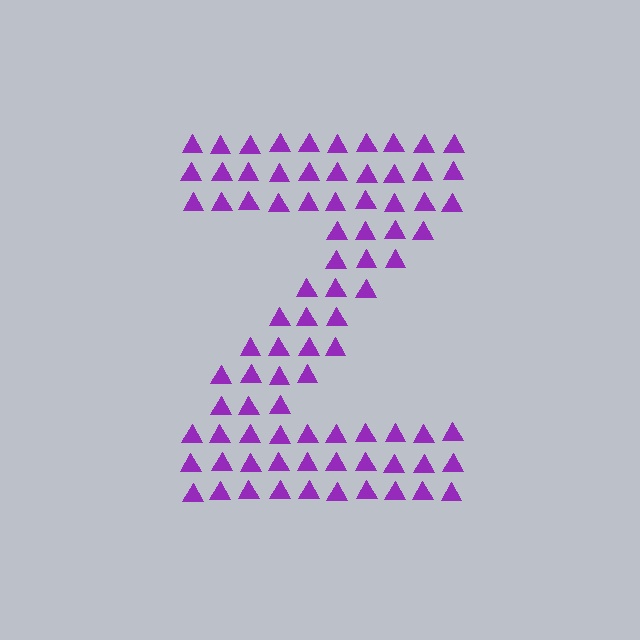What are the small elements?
The small elements are triangles.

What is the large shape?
The large shape is the letter Z.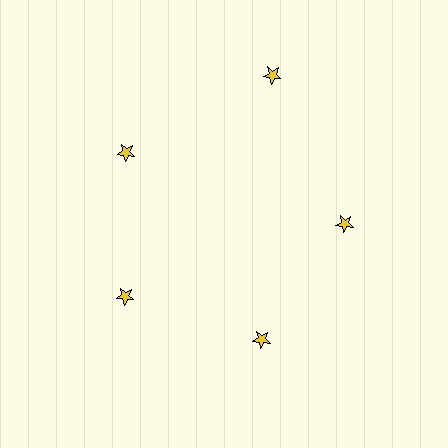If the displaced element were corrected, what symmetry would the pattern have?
It would have 5-fold rotational symmetry — the pattern would map onto itself every 72 degrees.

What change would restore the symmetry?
The symmetry would be restored by moving it inward, back onto the ring so that all 5 stars sit at equal angles and equal distance from the center.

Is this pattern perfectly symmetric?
No. The 5 yellow stars are arranged in a ring, but one element near the 1 o'clock position is pushed outward from the center, breaking the 5-fold rotational symmetry.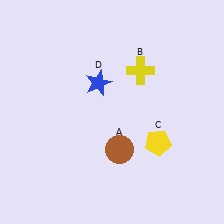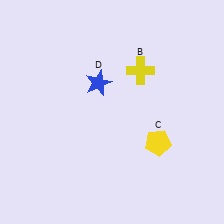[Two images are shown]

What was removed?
The brown circle (A) was removed in Image 2.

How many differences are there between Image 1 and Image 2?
There is 1 difference between the two images.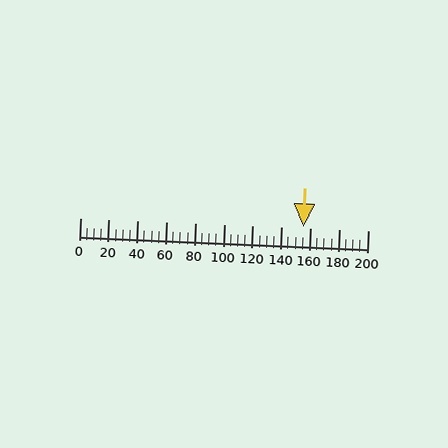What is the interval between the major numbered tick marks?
The major tick marks are spaced 20 units apart.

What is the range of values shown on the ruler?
The ruler shows values from 0 to 200.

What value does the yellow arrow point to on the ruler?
The yellow arrow points to approximately 155.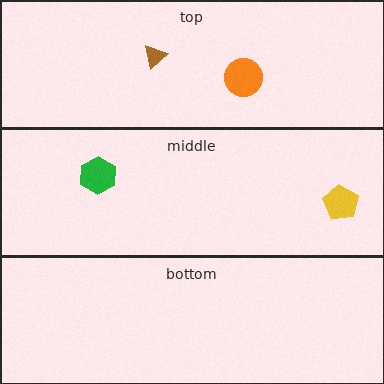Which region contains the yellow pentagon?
The middle region.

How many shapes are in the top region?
2.